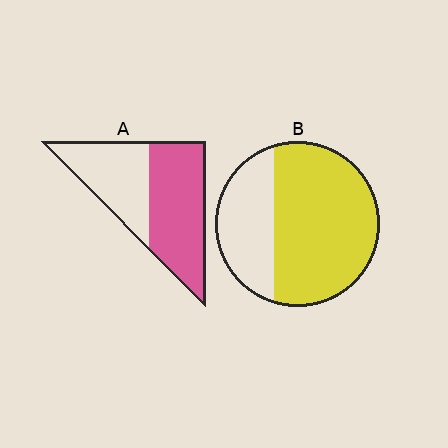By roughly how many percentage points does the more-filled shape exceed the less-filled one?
By roughly 10 percentage points (B over A).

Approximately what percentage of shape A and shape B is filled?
A is approximately 55% and B is approximately 70%.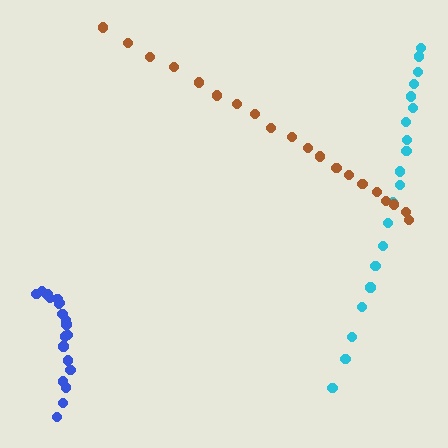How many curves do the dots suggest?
There are 3 distinct paths.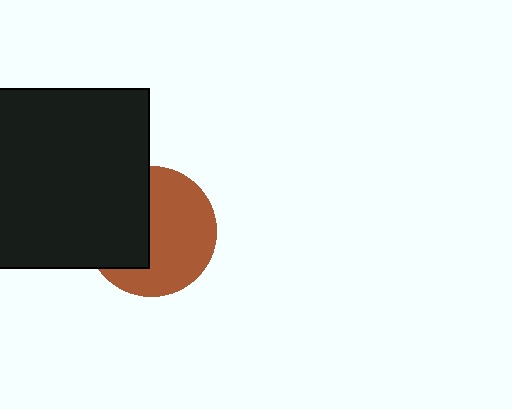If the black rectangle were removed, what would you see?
You would see the complete brown circle.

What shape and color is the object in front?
The object in front is a black rectangle.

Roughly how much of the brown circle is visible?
About half of it is visible (roughly 59%).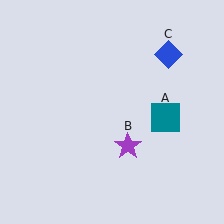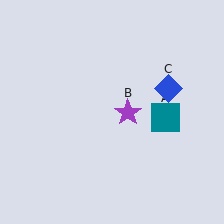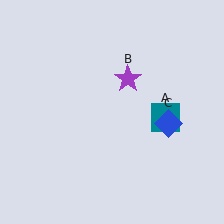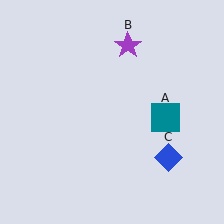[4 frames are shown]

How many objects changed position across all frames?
2 objects changed position: purple star (object B), blue diamond (object C).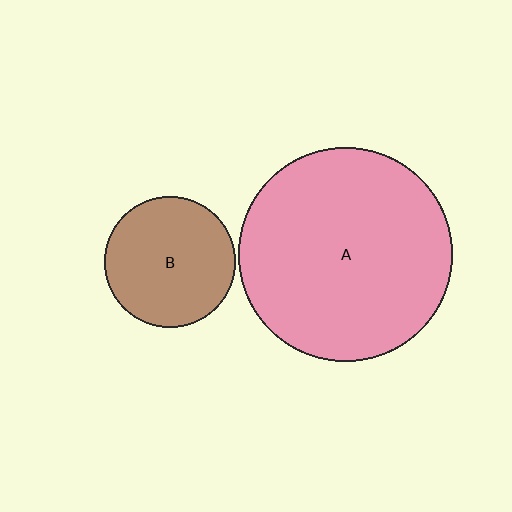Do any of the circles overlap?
No, none of the circles overlap.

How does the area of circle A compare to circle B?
Approximately 2.7 times.